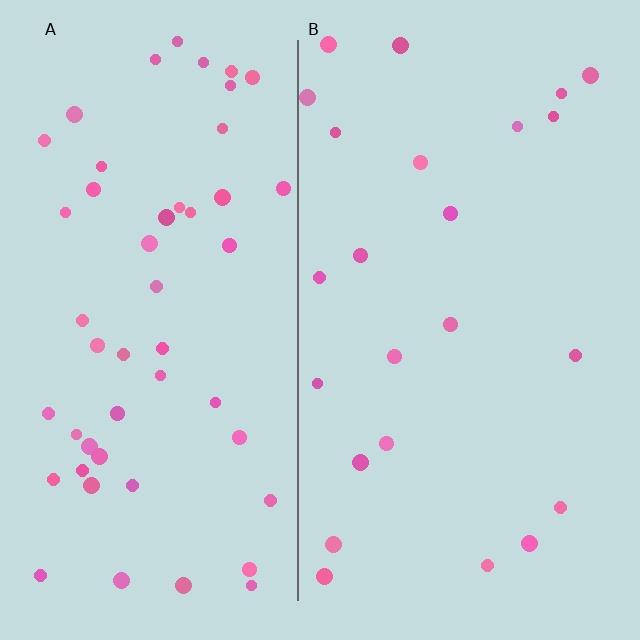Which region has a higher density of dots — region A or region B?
A (the left).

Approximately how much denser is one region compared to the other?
Approximately 2.2× — region A over region B.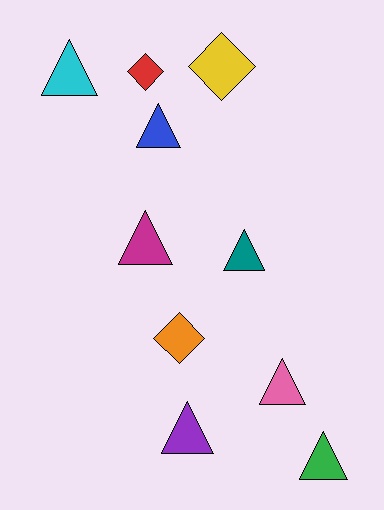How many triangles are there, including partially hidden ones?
There are 7 triangles.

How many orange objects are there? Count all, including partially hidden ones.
There is 1 orange object.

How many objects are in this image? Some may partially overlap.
There are 10 objects.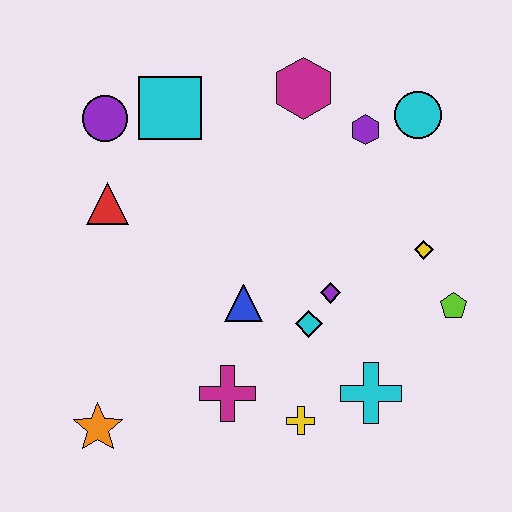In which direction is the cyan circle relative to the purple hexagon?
The cyan circle is to the right of the purple hexagon.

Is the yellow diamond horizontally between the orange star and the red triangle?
No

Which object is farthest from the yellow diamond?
The orange star is farthest from the yellow diamond.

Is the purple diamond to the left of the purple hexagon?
Yes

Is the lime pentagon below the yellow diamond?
Yes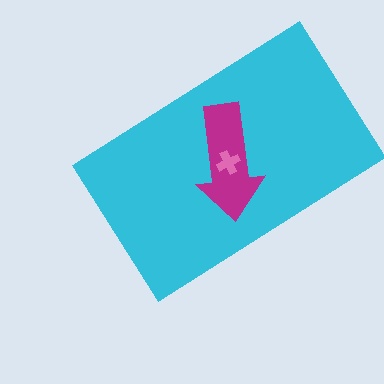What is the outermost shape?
The cyan rectangle.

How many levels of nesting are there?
3.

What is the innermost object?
The pink cross.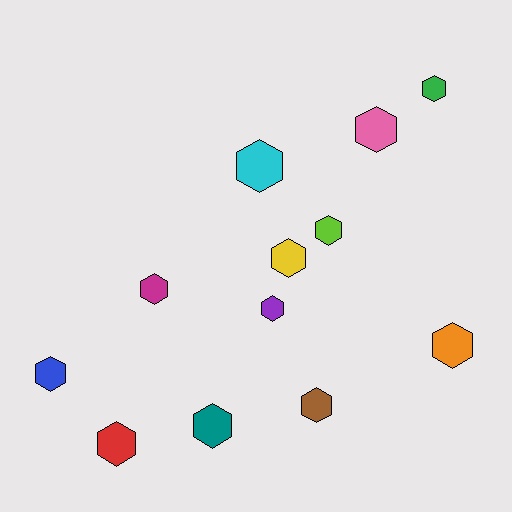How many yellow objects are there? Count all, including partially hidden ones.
There is 1 yellow object.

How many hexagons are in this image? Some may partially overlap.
There are 12 hexagons.